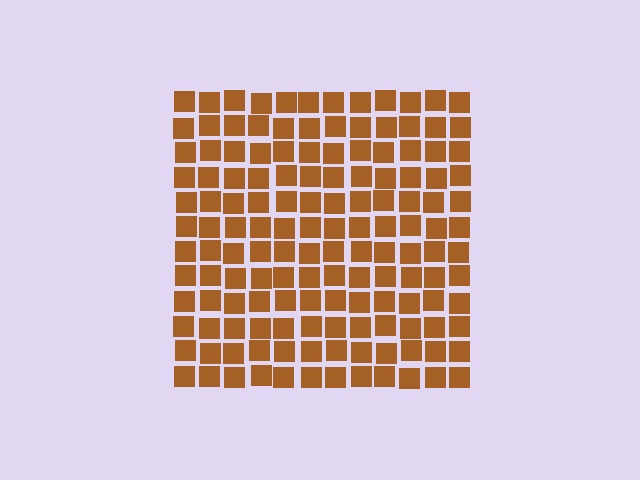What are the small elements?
The small elements are squares.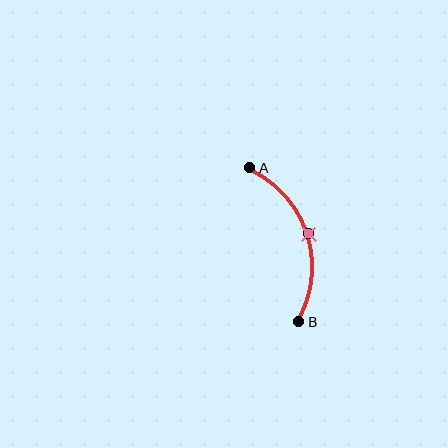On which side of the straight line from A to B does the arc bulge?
The arc bulges to the right of the straight line connecting A and B.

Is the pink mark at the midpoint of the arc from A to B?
Yes. The pink mark lies on the arc at equal arc-length from both A and B — it is the arc midpoint.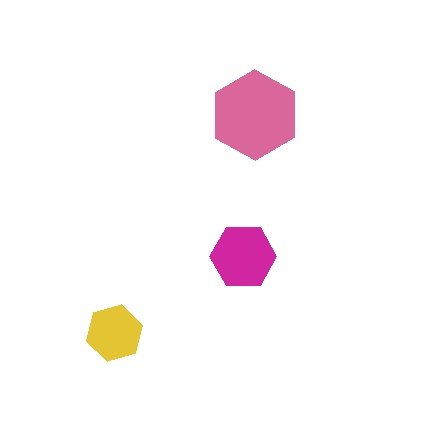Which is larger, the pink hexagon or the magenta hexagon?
The pink one.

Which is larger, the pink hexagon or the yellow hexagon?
The pink one.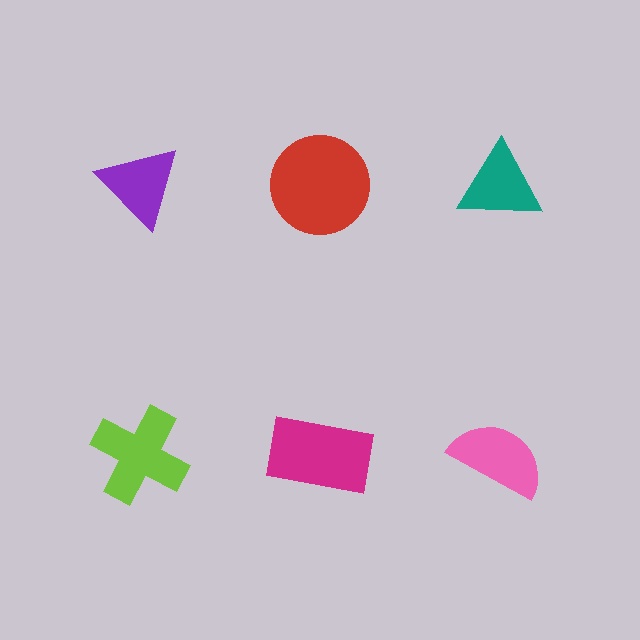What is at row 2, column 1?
A lime cross.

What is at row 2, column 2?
A magenta rectangle.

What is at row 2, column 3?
A pink semicircle.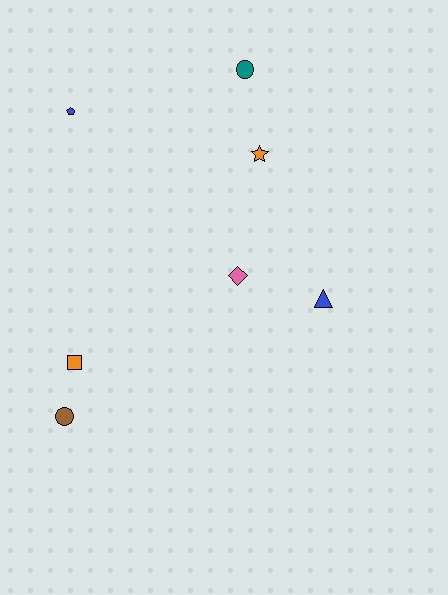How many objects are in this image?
There are 7 objects.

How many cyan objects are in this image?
There are no cyan objects.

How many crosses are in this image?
There are no crosses.